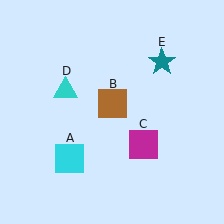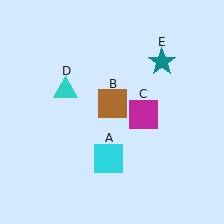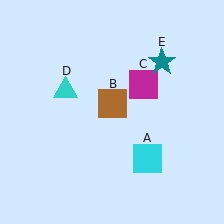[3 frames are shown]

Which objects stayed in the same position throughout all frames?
Brown square (object B) and cyan triangle (object D) and teal star (object E) remained stationary.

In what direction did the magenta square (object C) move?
The magenta square (object C) moved up.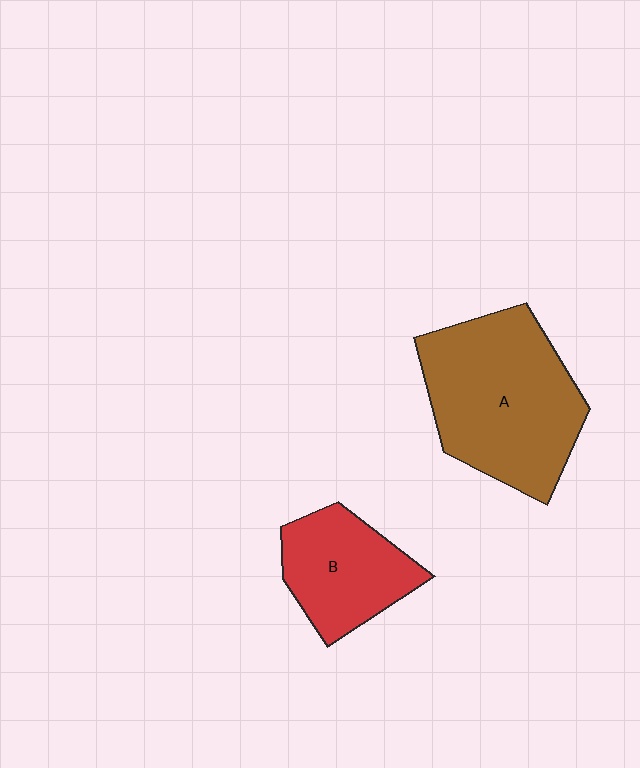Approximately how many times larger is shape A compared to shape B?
Approximately 1.8 times.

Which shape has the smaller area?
Shape B (red).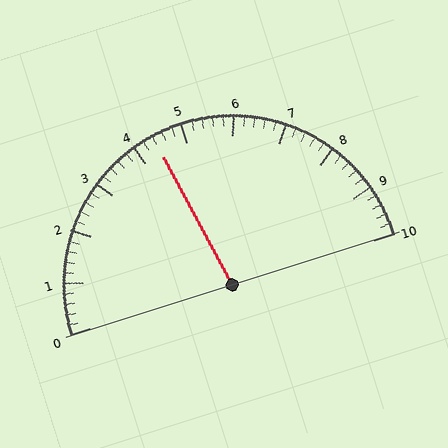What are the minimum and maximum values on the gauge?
The gauge ranges from 0 to 10.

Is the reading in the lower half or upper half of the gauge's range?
The reading is in the lower half of the range (0 to 10).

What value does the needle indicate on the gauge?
The needle indicates approximately 4.4.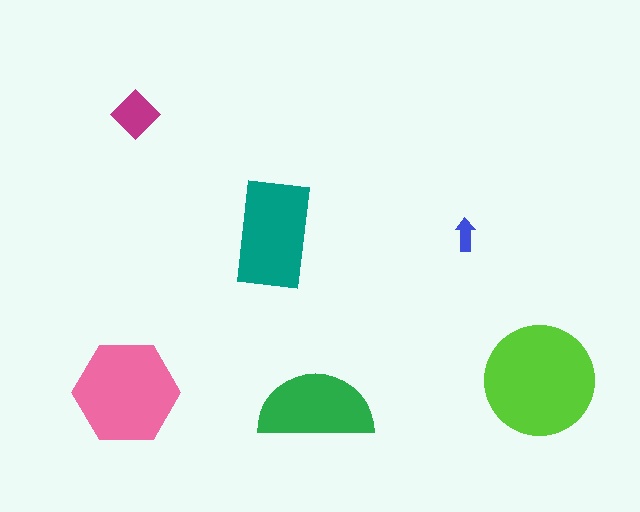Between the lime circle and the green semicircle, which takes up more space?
The lime circle.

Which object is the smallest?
The blue arrow.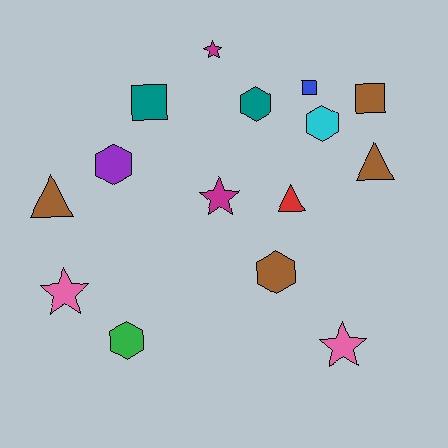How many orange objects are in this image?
There are no orange objects.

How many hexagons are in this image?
There are 5 hexagons.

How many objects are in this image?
There are 15 objects.